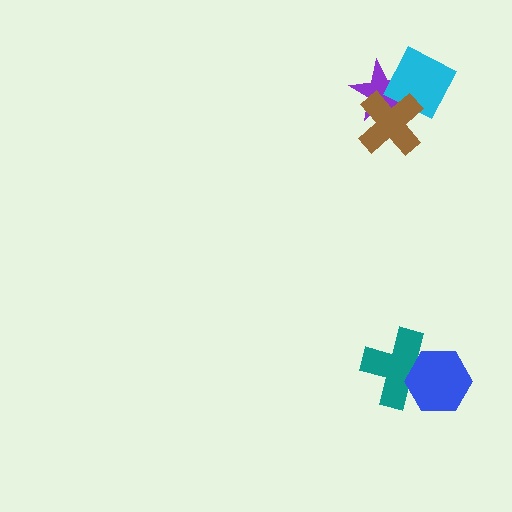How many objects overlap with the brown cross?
2 objects overlap with the brown cross.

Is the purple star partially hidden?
Yes, it is partially covered by another shape.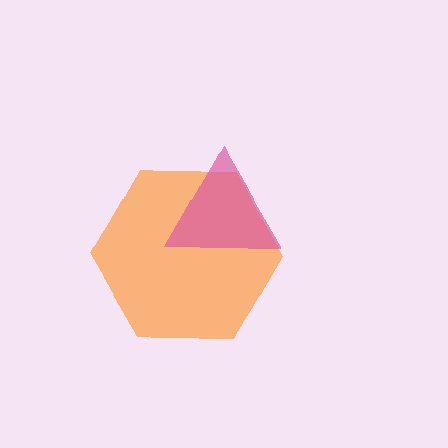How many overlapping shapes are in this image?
There are 2 overlapping shapes in the image.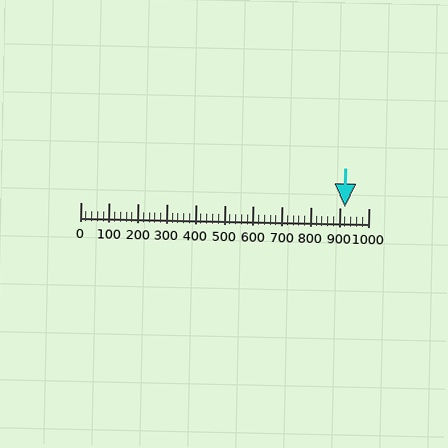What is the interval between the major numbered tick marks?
The major tick marks are spaced 100 units apart.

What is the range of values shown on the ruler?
The ruler shows values from 0 to 1000.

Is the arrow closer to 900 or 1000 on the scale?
The arrow is closer to 900.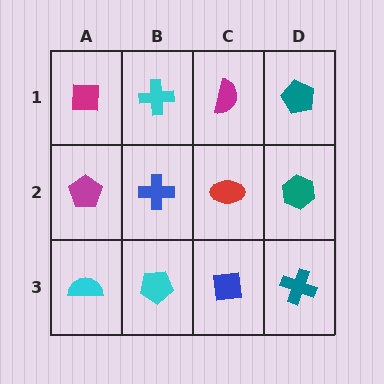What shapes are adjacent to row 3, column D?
A teal hexagon (row 2, column D), a blue square (row 3, column C).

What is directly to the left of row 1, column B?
A magenta square.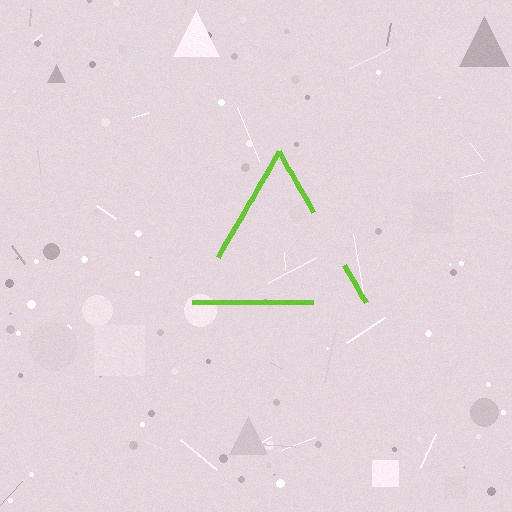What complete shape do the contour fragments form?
The contour fragments form a triangle.